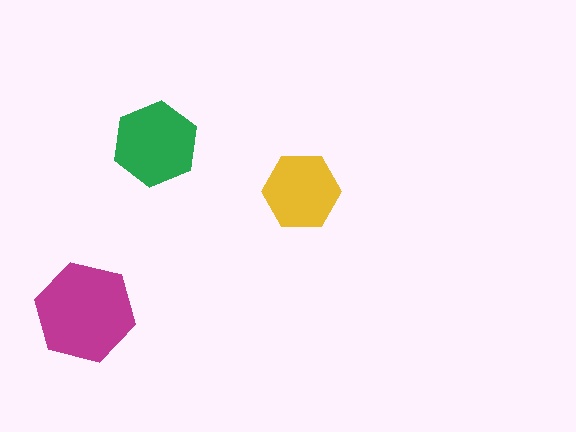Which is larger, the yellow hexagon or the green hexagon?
The green one.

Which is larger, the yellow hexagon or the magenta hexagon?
The magenta one.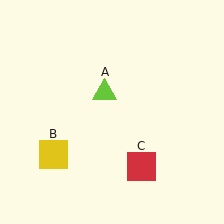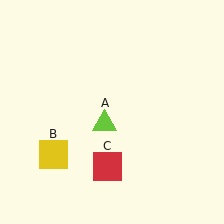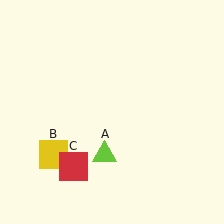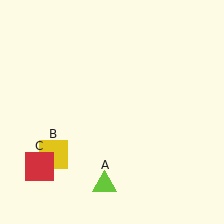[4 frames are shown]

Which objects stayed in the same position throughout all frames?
Yellow square (object B) remained stationary.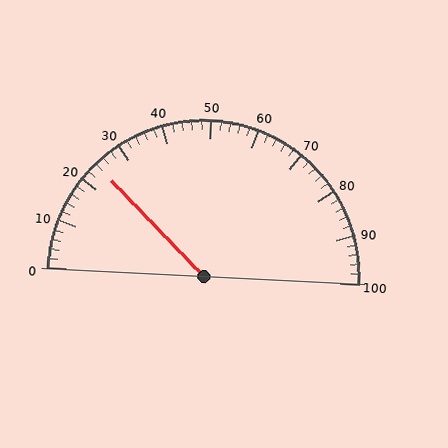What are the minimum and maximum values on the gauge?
The gauge ranges from 0 to 100.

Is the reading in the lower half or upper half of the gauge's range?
The reading is in the lower half of the range (0 to 100).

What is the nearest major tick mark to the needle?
The nearest major tick mark is 20.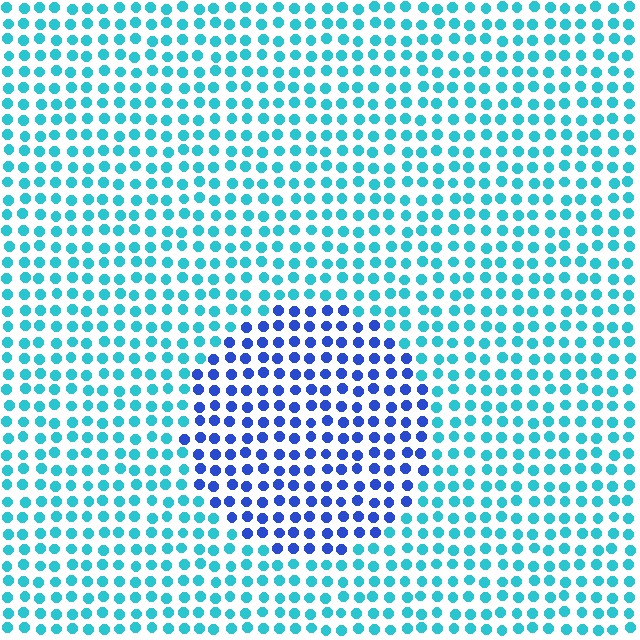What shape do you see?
I see a circle.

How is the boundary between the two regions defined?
The boundary is defined purely by a slight shift in hue (about 45 degrees). Spacing, size, and orientation are identical on both sides.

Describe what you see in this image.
The image is filled with small cyan elements in a uniform arrangement. A circle-shaped region is visible where the elements are tinted to a slightly different hue, forming a subtle color boundary.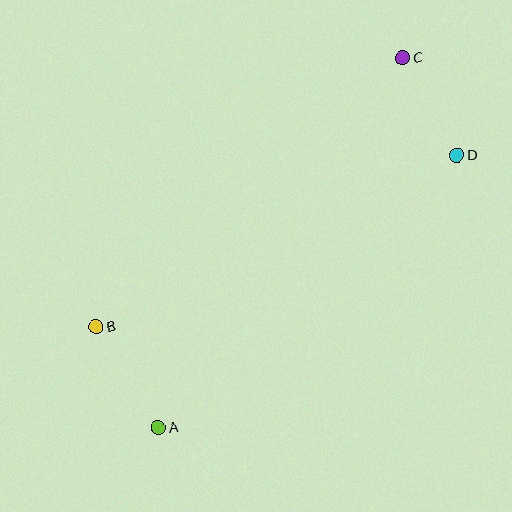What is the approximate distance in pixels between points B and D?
The distance between B and D is approximately 400 pixels.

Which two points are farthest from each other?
Points A and C are farthest from each other.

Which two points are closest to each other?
Points C and D are closest to each other.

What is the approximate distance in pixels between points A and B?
The distance between A and B is approximately 118 pixels.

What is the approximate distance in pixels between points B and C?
The distance between B and C is approximately 408 pixels.